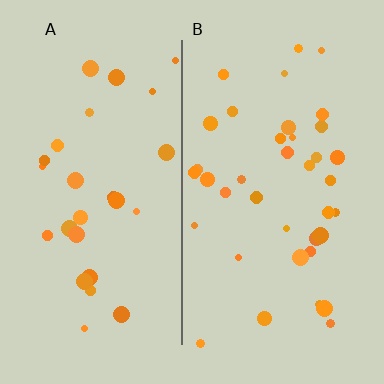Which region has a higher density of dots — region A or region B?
B (the right).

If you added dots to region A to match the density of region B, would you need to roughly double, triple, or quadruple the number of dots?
Approximately double.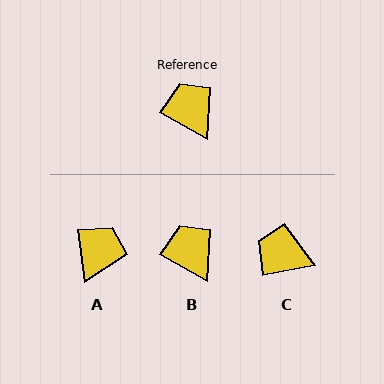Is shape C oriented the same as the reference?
No, it is off by about 40 degrees.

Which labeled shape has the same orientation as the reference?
B.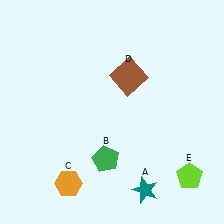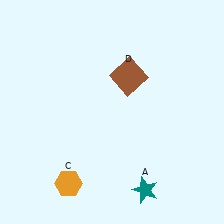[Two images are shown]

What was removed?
The lime pentagon (E), the green pentagon (B) were removed in Image 2.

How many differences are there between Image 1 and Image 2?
There are 2 differences between the two images.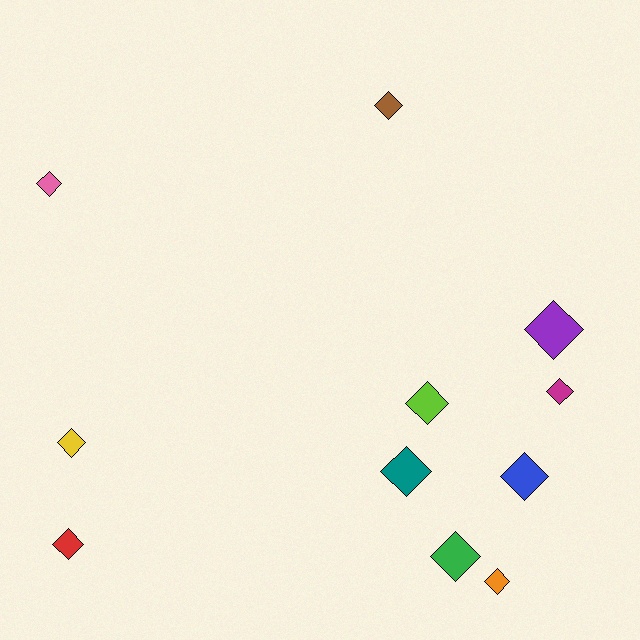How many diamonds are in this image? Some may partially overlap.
There are 11 diamonds.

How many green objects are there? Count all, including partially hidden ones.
There is 1 green object.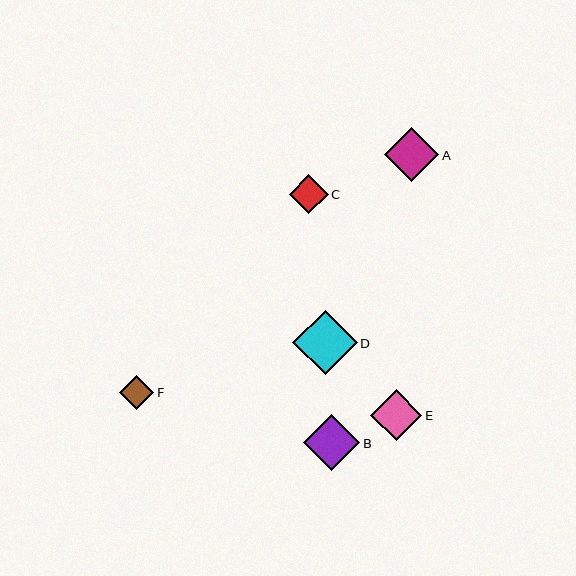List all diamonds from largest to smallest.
From largest to smallest: D, B, A, E, C, F.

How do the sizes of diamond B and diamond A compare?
Diamond B and diamond A are approximately the same size.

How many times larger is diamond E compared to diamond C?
Diamond E is approximately 1.3 times the size of diamond C.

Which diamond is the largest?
Diamond D is the largest with a size of approximately 64 pixels.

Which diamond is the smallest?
Diamond F is the smallest with a size of approximately 34 pixels.